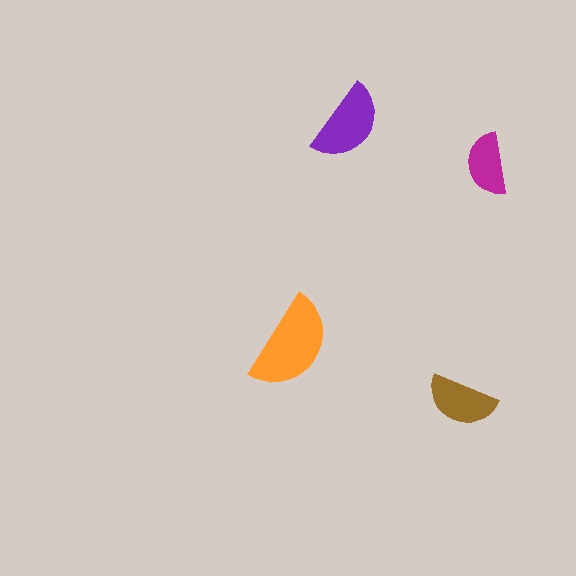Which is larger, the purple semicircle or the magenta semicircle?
The purple one.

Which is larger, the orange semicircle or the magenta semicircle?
The orange one.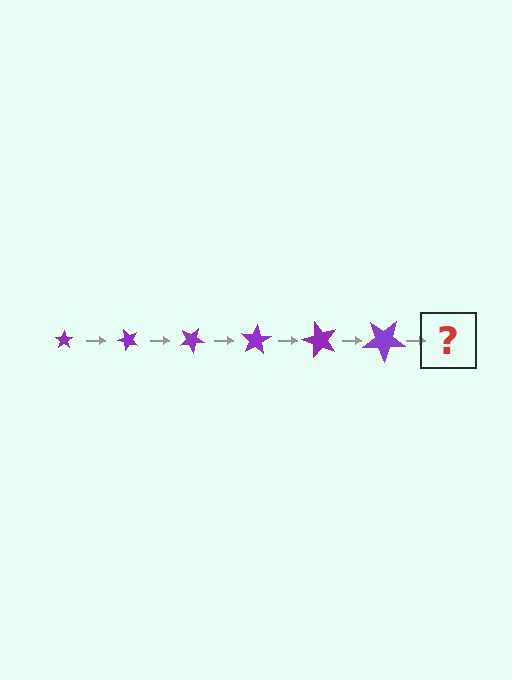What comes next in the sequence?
The next element should be a star, larger than the previous one and rotated 300 degrees from the start.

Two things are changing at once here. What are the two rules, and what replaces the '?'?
The two rules are that the star grows larger each step and it rotates 50 degrees each step. The '?' should be a star, larger than the previous one and rotated 300 degrees from the start.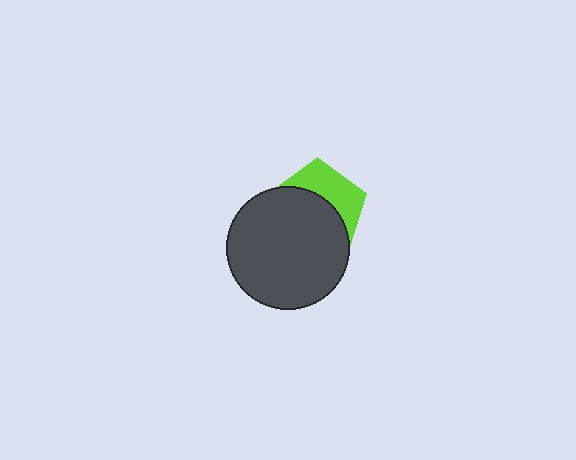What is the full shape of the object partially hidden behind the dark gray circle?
The partially hidden object is a lime pentagon.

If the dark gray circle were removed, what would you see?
You would see the complete lime pentagon.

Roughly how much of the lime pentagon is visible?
A small part of it is visible (roughly 39%).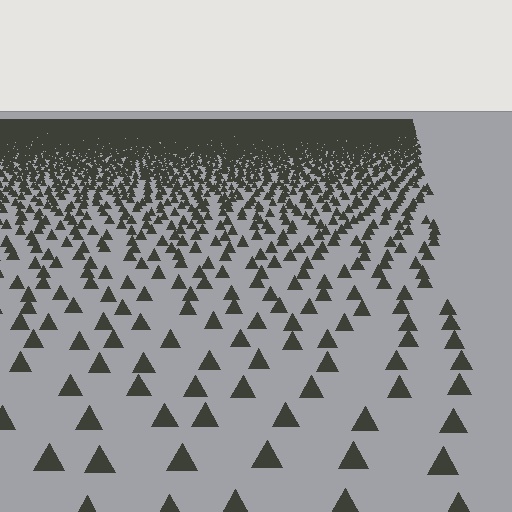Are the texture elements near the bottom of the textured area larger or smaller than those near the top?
Larger. Near the bottom, elements are closer to the viewer and appear at a bigger on-screen size.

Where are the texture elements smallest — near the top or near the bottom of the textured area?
Near the top.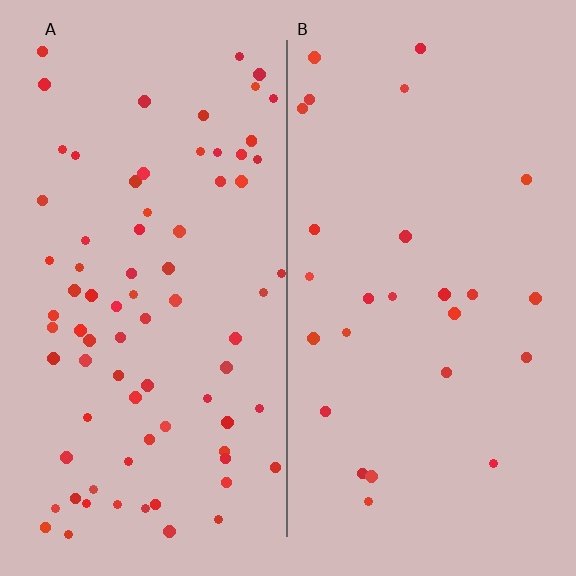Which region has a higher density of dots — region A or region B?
A (the left).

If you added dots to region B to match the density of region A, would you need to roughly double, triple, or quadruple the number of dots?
Approximately triple.